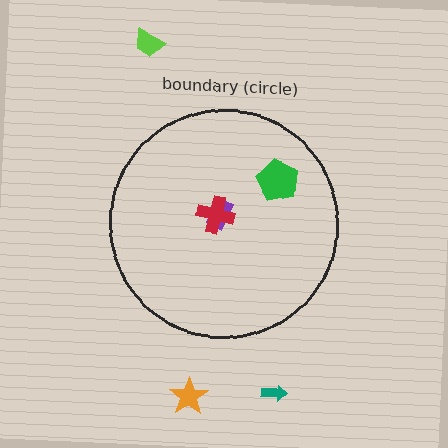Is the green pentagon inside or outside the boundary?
Inside.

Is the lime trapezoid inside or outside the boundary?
Outside.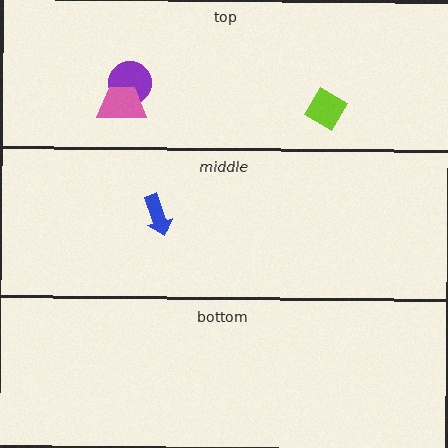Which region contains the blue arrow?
The middle region.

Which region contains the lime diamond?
The top region.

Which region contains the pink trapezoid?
The top region.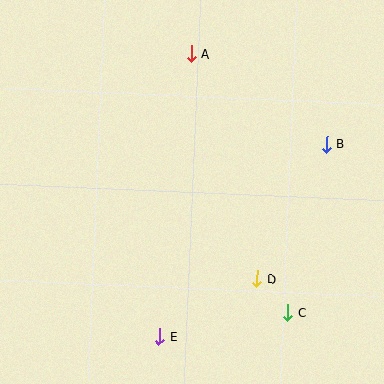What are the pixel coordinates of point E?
Point E is at (160, 336).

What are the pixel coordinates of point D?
Point D is at (257, 279).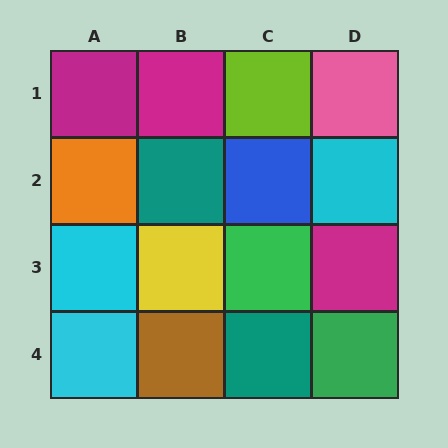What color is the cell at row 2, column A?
Orange.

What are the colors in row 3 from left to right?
Cyan, yellow, green, magenta.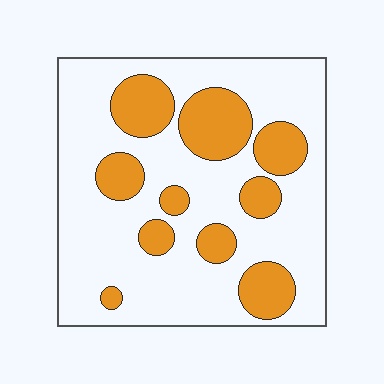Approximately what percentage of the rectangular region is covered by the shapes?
Approximately 25%.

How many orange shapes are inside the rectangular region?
10.